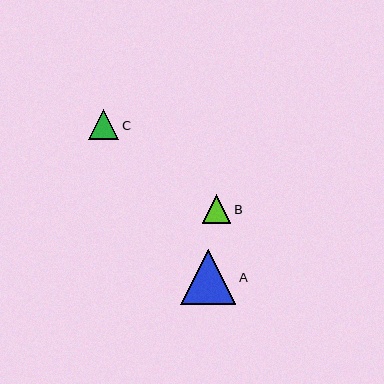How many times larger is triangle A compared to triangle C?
Triangle A is approximately 1.9 times the size of triangle C.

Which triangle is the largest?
Triangle A is the largest with a size of approximately 55 pixels.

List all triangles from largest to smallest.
From largest to smallest: A, C, B.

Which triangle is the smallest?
Triangle B is the smallest with a size of approximately 29 pixels.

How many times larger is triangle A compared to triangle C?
Triangle A is approximately 1.9 times the size of triangle C.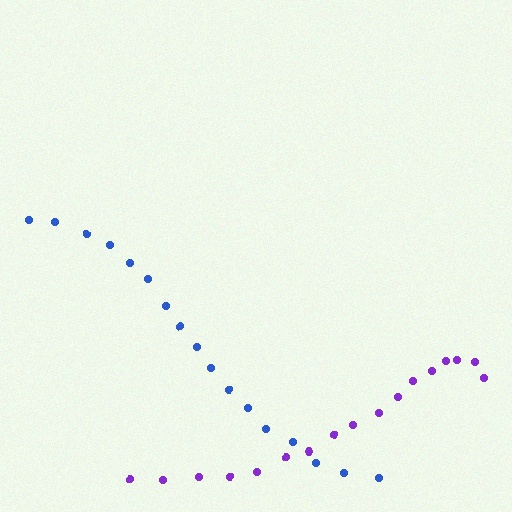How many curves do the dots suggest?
There are 2 distinct paths.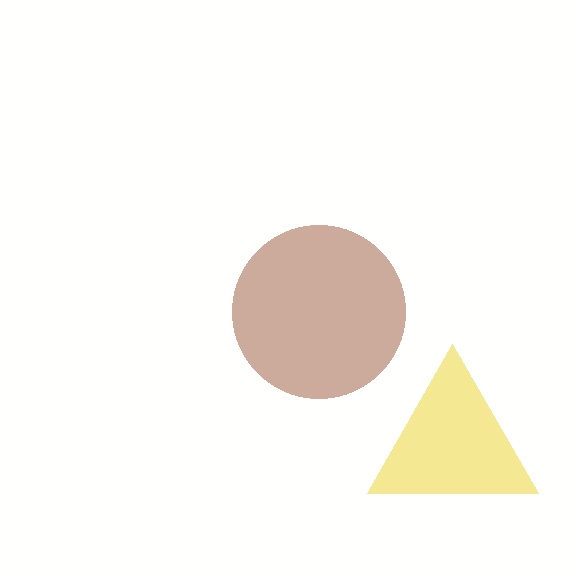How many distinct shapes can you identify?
There are 2 distinct shapes: a yellow triangle, a brown circle.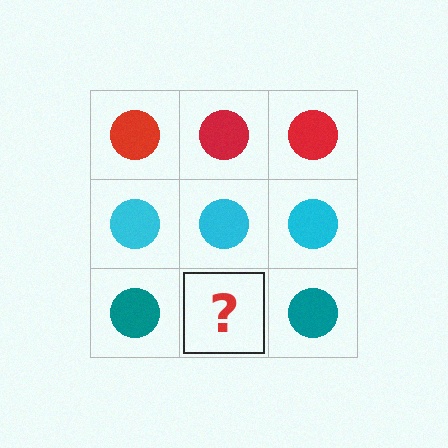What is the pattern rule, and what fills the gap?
The rule is that each row has a consistent color. The gap should be filled with a teal circle.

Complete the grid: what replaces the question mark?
The question mark should be replaced with a teal circle.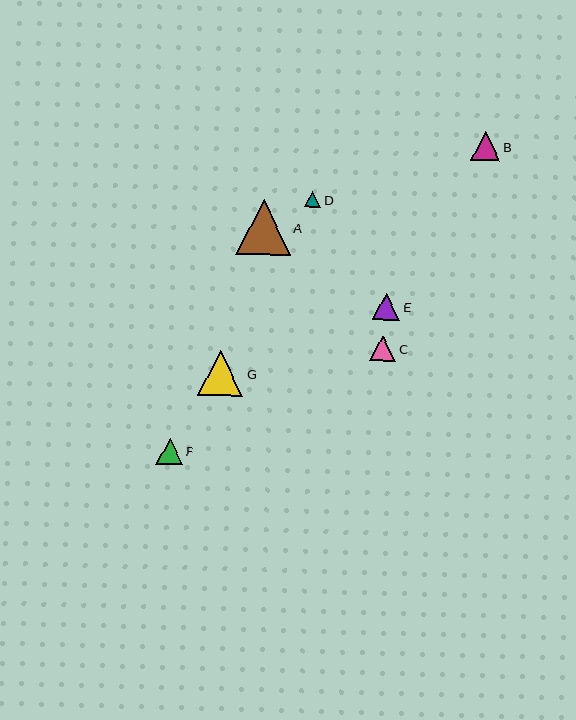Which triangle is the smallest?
Triangle D is the smallest with a size of approximately 16 pixels.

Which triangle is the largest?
Triangle A is the largest with a size of approximately 55 pixels.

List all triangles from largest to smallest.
From largest to smallest: A, G, B, E, F, C, D.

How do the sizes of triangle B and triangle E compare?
Triangle B and triangle E are approximately the same size.